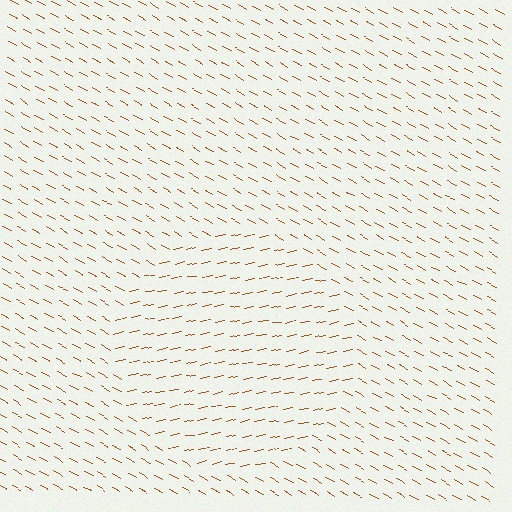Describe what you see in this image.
The image is filled with small brown line segments. A circle region in the image has lines oriented differently from the surrounding lines, creating a visible texture boundary.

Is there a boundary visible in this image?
Yes, there is a texture boundary formed by a change in line orientation.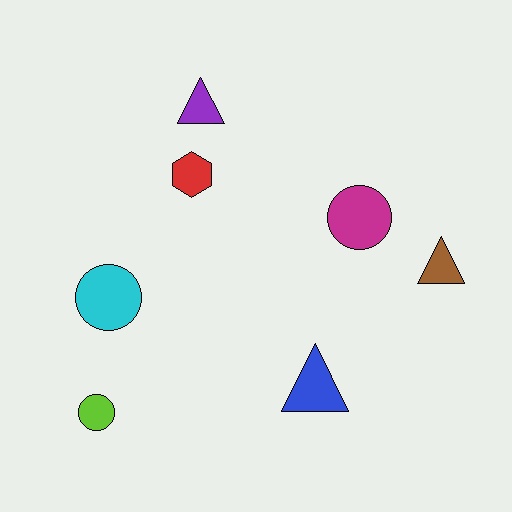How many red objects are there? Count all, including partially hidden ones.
There is 1 red object.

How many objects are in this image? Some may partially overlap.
There are 7 objects.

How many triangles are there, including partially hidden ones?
There are 3 triangles.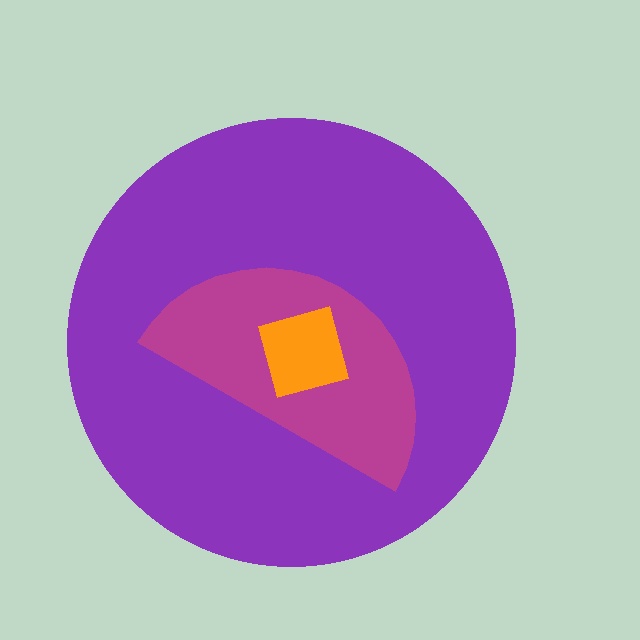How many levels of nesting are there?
3.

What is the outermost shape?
The purple circle.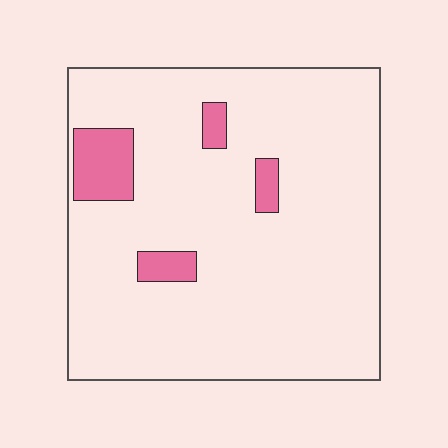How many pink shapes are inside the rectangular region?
4.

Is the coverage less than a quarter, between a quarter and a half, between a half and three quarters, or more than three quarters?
Less than a quarter.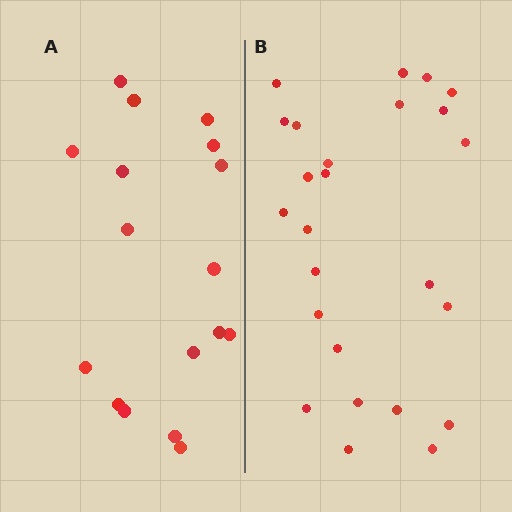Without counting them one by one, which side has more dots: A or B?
Region B (the right region) has more dots.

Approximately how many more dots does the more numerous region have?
Region B has roughly 8 or so more dots than region A.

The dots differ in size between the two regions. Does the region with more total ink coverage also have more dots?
No. Region A has more total ink coverage because its dots are larger, but region B actually contains more individual dots. Total area can be misleading — the number of items is what matters here.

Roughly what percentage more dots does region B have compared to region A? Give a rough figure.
About 45% more.